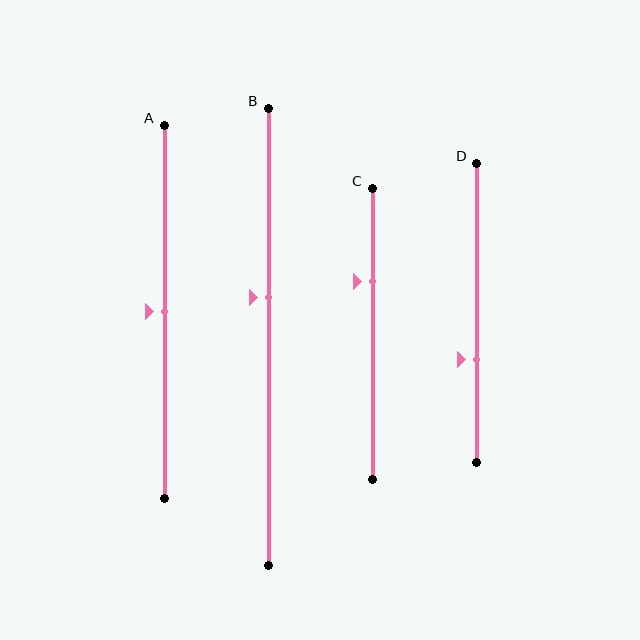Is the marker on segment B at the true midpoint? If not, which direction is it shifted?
No, the marker on segment B is shifted upward by about 9% of the segment length.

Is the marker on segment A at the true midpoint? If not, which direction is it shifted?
Yes, the marker on segment A is at the true midpoint.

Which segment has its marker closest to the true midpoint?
Segment A has its marker closest to the true midpoint.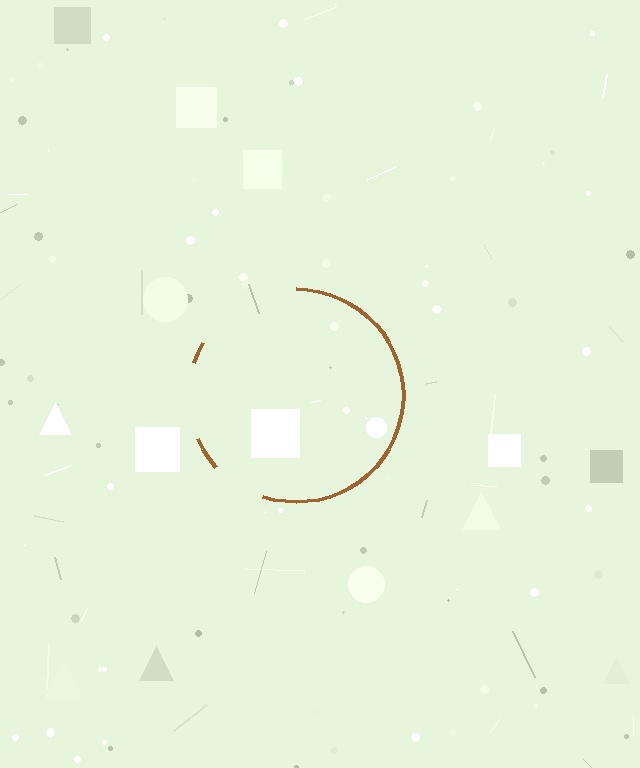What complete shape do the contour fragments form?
The contour fragments form a circle.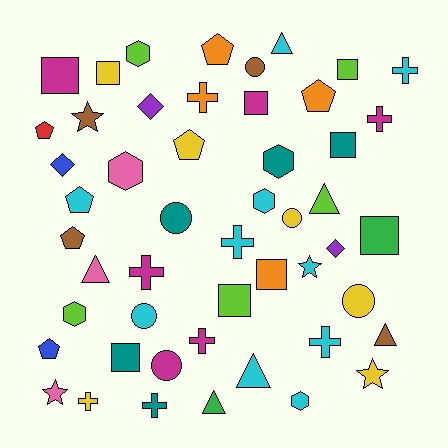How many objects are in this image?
There are 50 objects.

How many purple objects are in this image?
There are 2 purple objects.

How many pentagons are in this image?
There are 7 pentagons.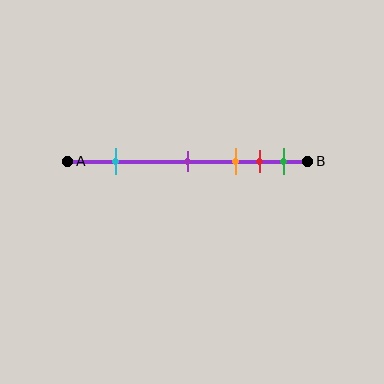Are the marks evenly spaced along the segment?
No, the marks are not evenly spaced.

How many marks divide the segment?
There are 5 marks dividing the segment.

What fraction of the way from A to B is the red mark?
The red mark is approximately 80% (0.8) of the way from A to B.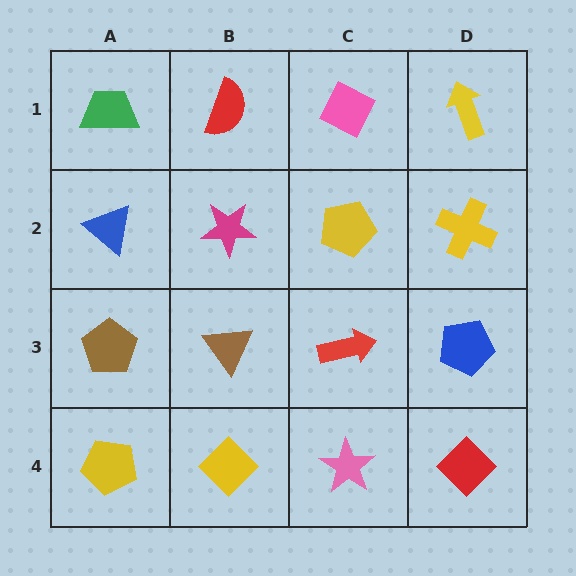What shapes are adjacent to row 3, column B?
A magenta star (row 2, column B), a yellow diamond (row 4, column B), a brown pentagon (row 3, column A), a red arrow (row 3, column C).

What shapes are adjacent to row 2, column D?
A yellow arrow (row 1, column D), a blue pentagon (row 3, column D), a yellow pentagon (row 2, column C).